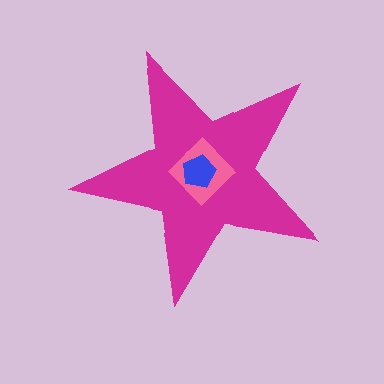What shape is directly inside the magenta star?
The pink diamond.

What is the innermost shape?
The blue pentagon.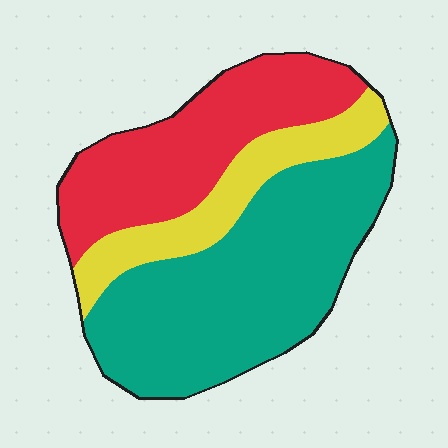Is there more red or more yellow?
Red.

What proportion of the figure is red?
Red takes up about one third (1/3) of the figure.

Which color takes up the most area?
Teal, at roughly 50%.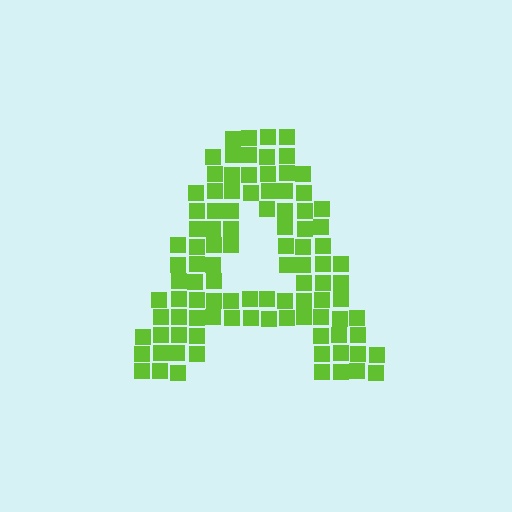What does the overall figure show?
The overall figure shows the letter A.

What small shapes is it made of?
It is made of small squares.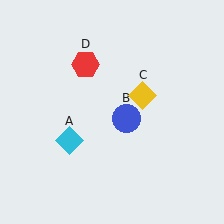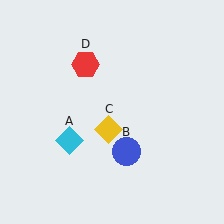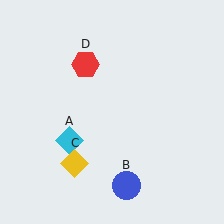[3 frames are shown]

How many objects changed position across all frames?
2 objects changed position: blue circle (object B), yellow diamond (object C).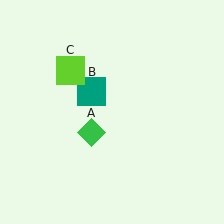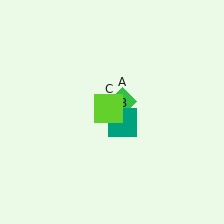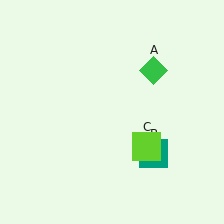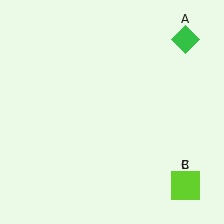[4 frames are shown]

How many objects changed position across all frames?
3 objects changed position: green diamond (object A), teal square (object B), lime square (object C).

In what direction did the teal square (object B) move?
The teal square (object B) moved down and to the right.